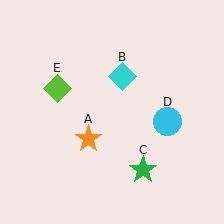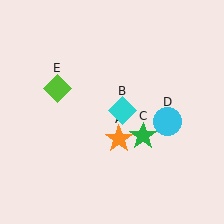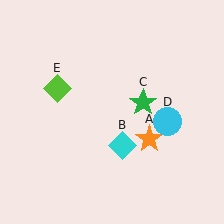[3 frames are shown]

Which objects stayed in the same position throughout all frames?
Cyan circle (object D) and lime diamond (object E) remained stationary.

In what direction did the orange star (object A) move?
The orange star (object A) moved right.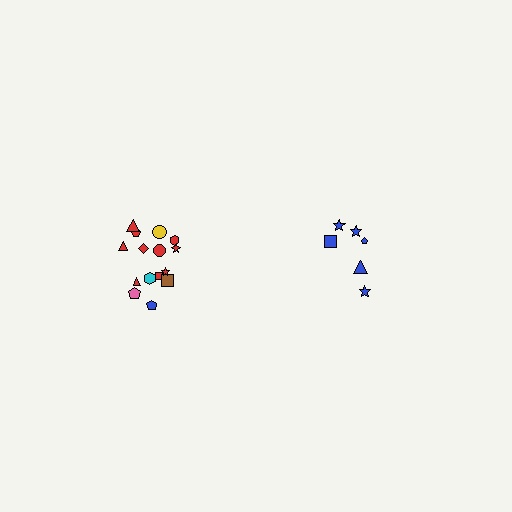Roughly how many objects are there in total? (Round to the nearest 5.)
Roughly 20 objects in total.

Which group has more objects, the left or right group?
The left group.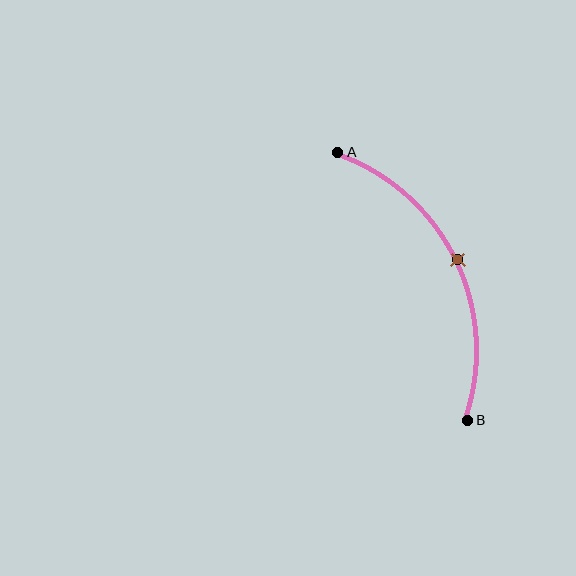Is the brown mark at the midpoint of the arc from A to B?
Yes. The brown mark lies on the arc at equal arc-length from both A and B — it is the arc midpoint.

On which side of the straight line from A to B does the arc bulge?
The arc bulges to the right of the straight line connecting A and B.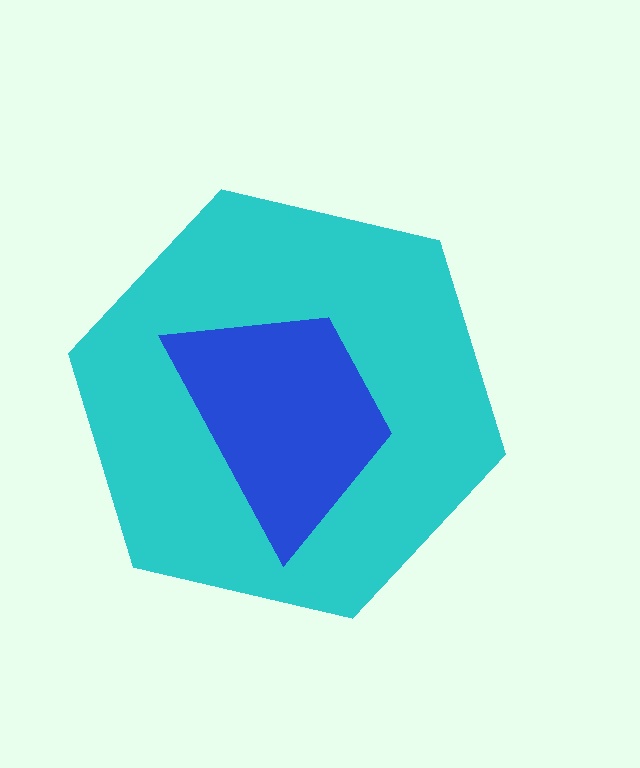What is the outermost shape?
The cyan hexagon.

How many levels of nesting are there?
2.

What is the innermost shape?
The blue trapezoid.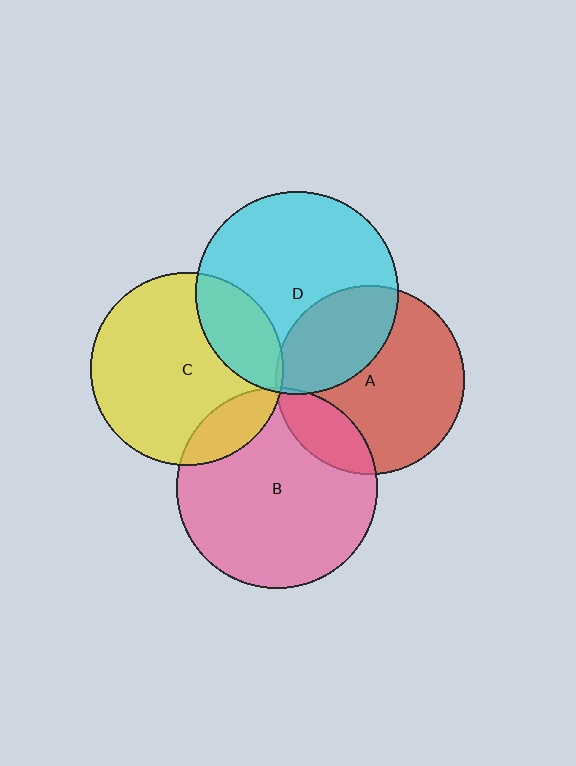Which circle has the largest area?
Circle D (cyan).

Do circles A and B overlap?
Yes.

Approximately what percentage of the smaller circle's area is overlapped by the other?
Approximately 15%.